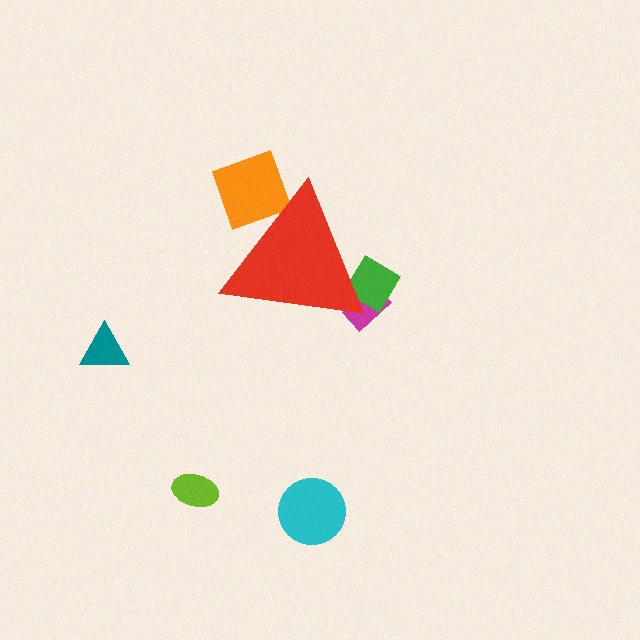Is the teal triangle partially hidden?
No, the teal triangle is fully visible.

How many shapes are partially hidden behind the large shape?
3 shapes are partially hidden.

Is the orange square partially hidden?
Yes, the orange square is partially hidden behind the red triangle.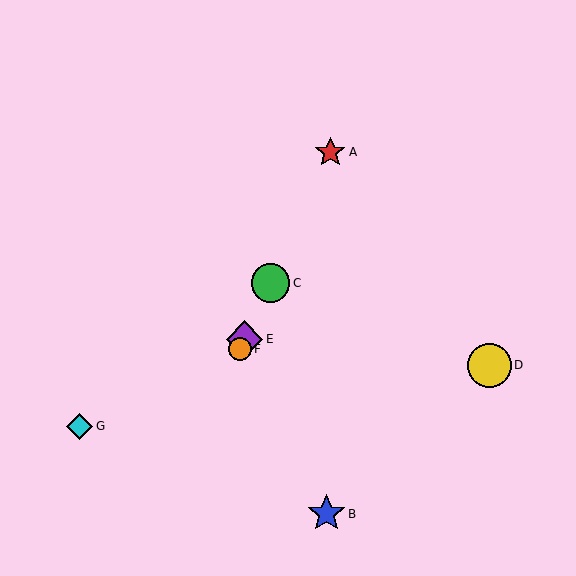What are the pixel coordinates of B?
Object B is at (326, 514).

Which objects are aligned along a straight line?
Objects A, C, E, F are aligned along a straight line.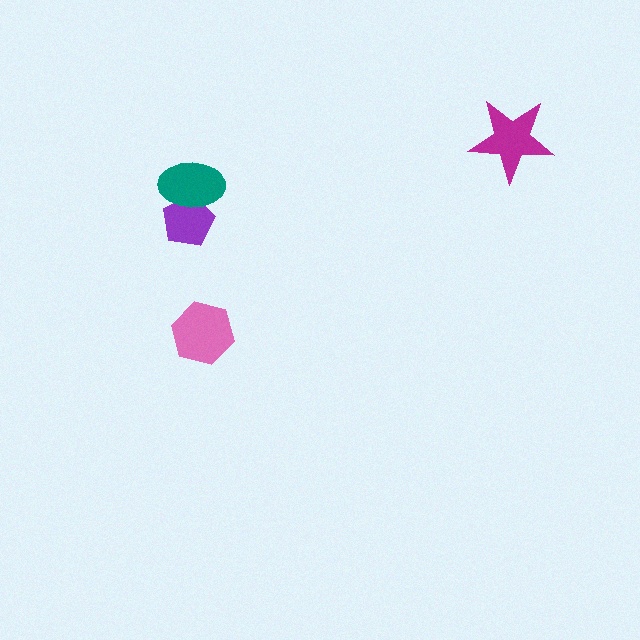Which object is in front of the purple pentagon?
The teal ellipse is in front of the purple pentagon.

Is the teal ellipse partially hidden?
No, no other shape covers it.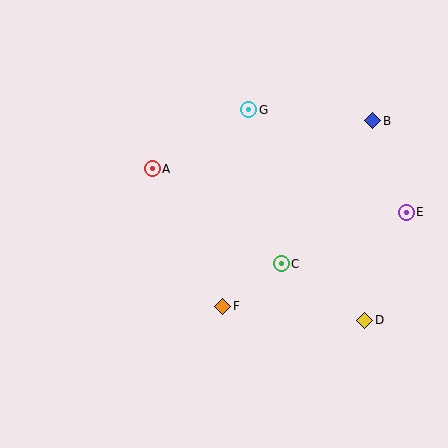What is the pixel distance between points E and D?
The distance between E and D is 116 pixels.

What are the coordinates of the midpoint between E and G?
The midpoint between E and G is at (328, 161).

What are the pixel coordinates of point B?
Point B is at (373, 121).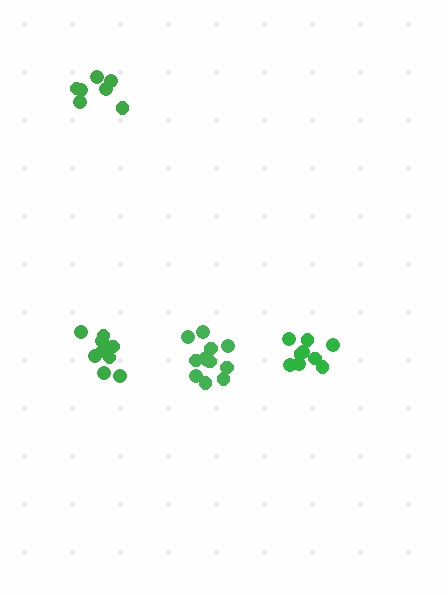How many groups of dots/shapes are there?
There are 4 groups.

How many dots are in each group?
Group 1: 9 dots, Group 2: 8 dots, Group 3: 12 dots, Group 4: 9 dots (38 total).